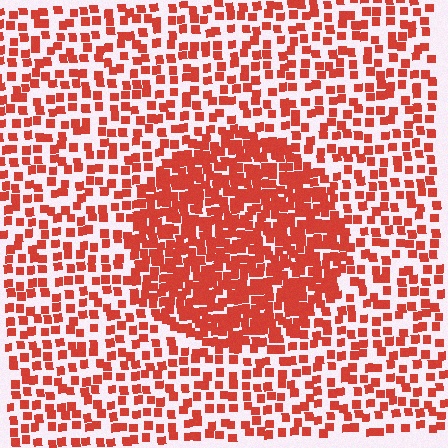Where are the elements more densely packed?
The elements are more densely packed inside the circle boundary.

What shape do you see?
I see a circle.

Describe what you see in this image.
The image contains small red elements arranged at two different densities. A circle-shaped region is visible where the elements are more densely packed than the surrounding area.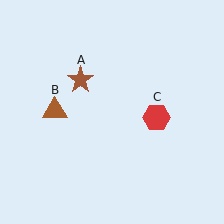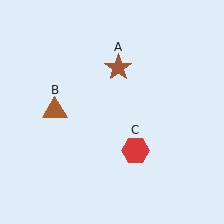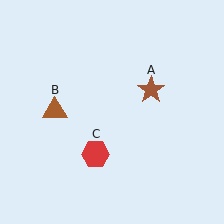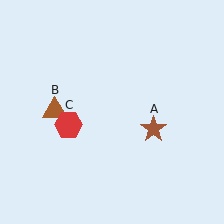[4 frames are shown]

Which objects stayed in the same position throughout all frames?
Brown triangle (object B) remained stationary.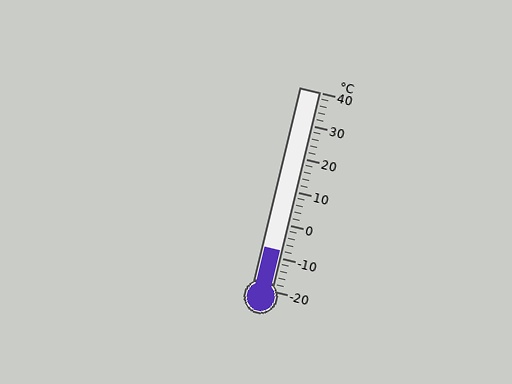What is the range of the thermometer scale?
The thermometer scale ranges from -20°C to 40°C.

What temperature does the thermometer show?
The thermometer shows approximately -8°C.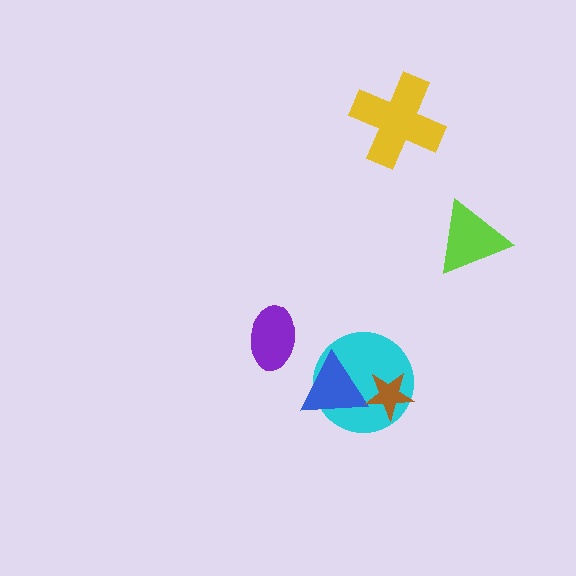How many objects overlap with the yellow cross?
0 objects overlap with the yellow cross.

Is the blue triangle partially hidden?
Yes, it is partially covered by another shape.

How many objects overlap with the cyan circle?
2 objects overlap with the cyan circle.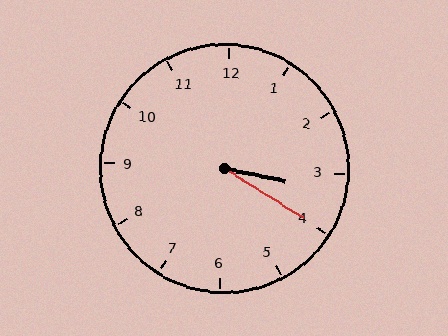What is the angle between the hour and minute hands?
Approximately 20 degrees.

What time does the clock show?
3:20.